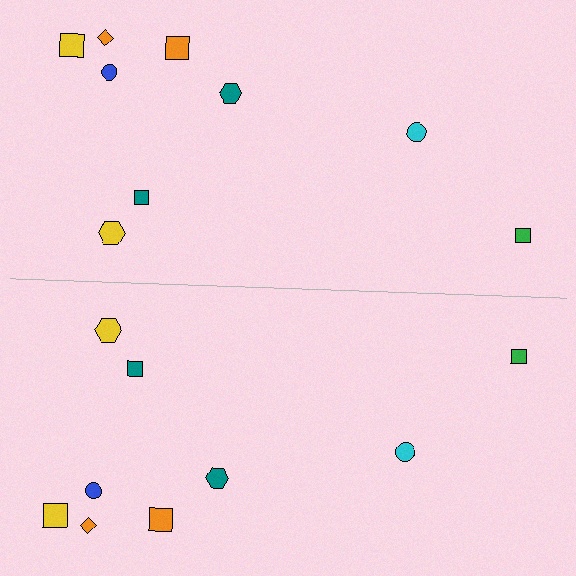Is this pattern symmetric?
Yes, this pattern has bilateral (reflection) symmetry.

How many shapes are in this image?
There are 18 shapes in this image.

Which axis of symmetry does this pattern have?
The pattern has a horizontal axis of symmetry running through the center of the image.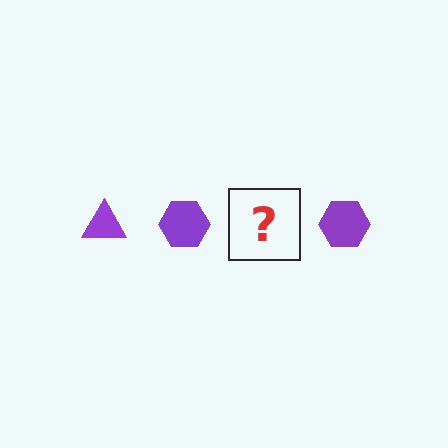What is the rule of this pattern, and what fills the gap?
The rule is that the pattern cycles through triangle, hexagon shapes in purple. The gap should be filled with a purple triangle.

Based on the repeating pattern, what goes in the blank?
The blank should be a purple triangle.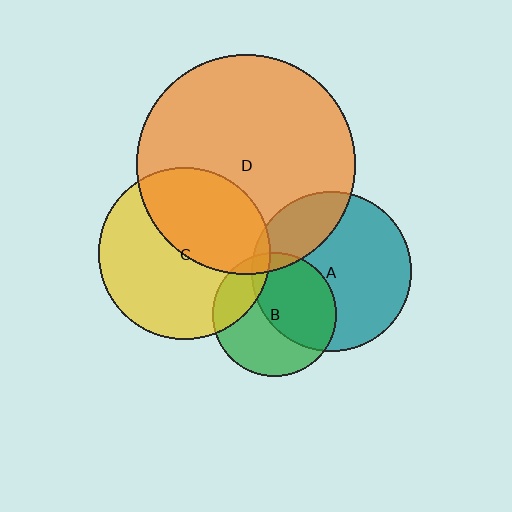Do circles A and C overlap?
Yes.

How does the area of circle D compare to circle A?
Approximately 1.9 times.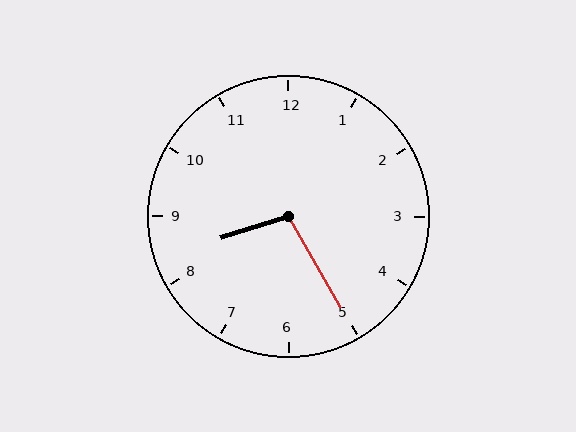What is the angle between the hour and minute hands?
Approximately 102 degrees.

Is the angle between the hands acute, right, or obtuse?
It is obtuse.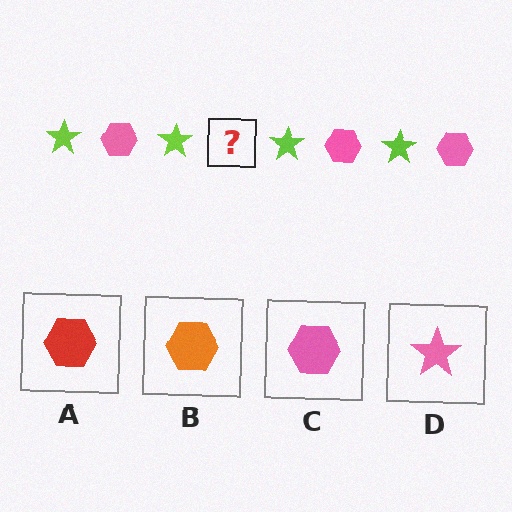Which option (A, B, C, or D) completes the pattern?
C.